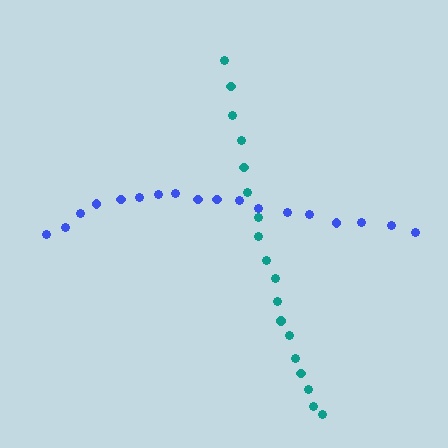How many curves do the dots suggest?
There are 2 distinct paths.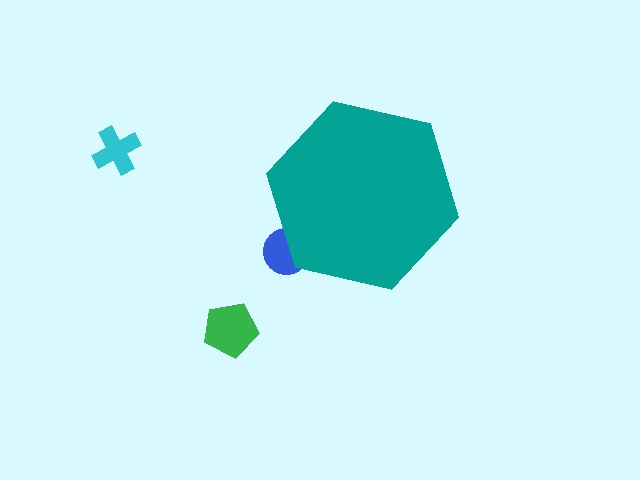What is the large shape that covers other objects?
A teal hexagon.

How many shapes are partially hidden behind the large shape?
1 shape is partially hidden.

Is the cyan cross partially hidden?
No, the cyan cross is fully visible.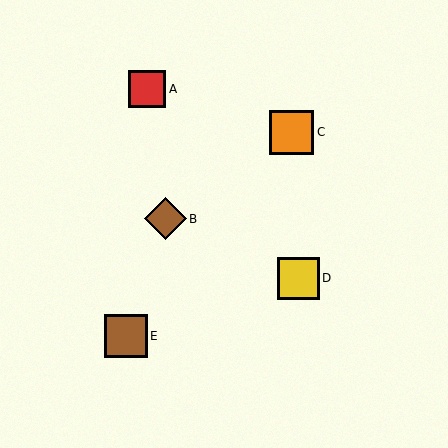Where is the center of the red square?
The center of the red square is at (147, 89).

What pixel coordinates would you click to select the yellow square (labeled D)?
Click at (298, 278) to select the yellow square D.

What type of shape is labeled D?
Shape D is a yellow square.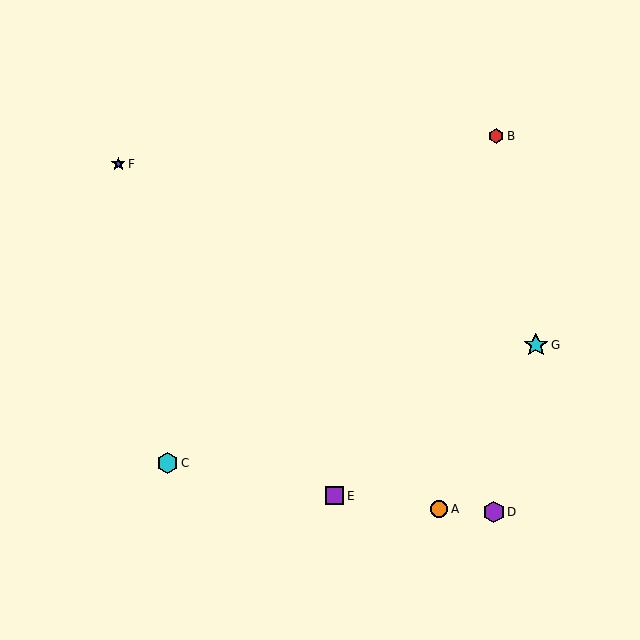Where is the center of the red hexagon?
The center of the red hexagon is at (496, 136).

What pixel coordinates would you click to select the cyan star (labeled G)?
Click at (536, 345) to select the cyan star G.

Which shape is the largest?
The cyan star (labeled G) is the largest.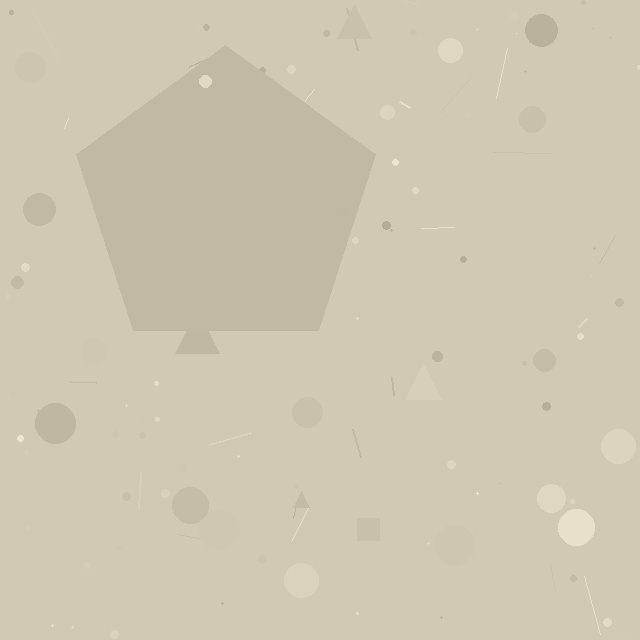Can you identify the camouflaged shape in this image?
The camouflaged shape is a pentagon.